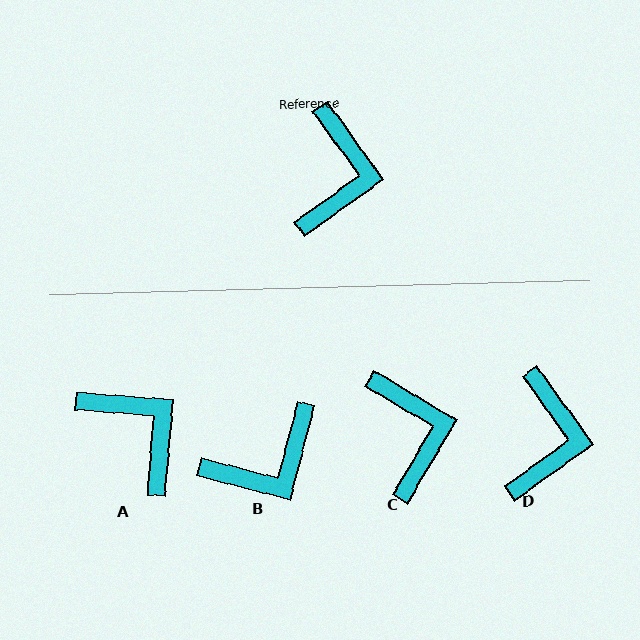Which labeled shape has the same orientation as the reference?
D.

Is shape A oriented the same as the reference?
No, it is off by about 50 degrees.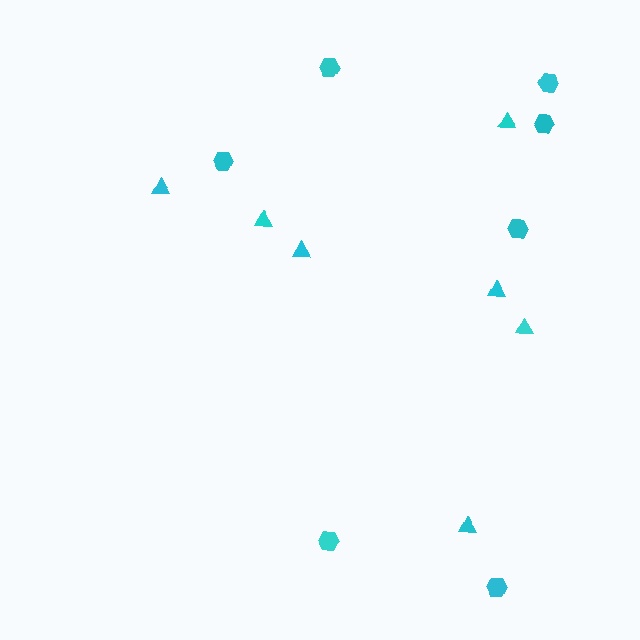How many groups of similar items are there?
There are 2 groups: one group of hexagons (7) and one group of triangles (7).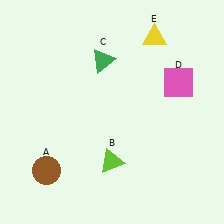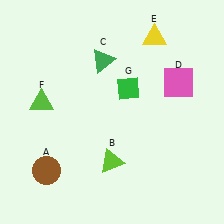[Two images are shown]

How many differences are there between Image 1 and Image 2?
There are 2 differences between the two images.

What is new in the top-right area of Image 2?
A green diamond (G) was added in the top-right area of Image 2.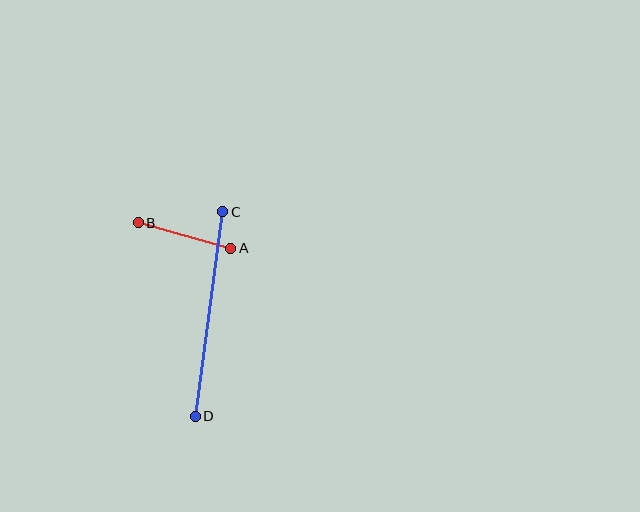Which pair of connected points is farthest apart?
Points C and D are farthest apart.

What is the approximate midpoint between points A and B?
The midpoint is at approximately (185, 236) pixels.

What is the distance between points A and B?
The distance is approximately 96 pixels.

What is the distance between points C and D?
The distance is approximately 207 pixels.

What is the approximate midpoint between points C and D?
The midpoint is at approximately (209, 314) pixels.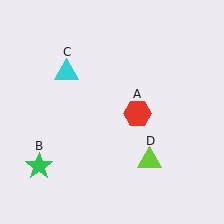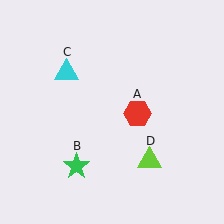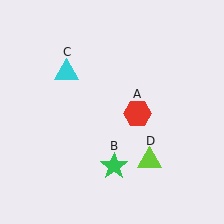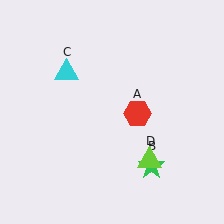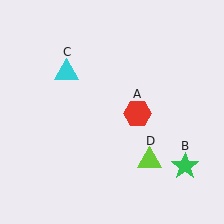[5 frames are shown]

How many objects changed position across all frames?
1 object changed position: green star (object B).